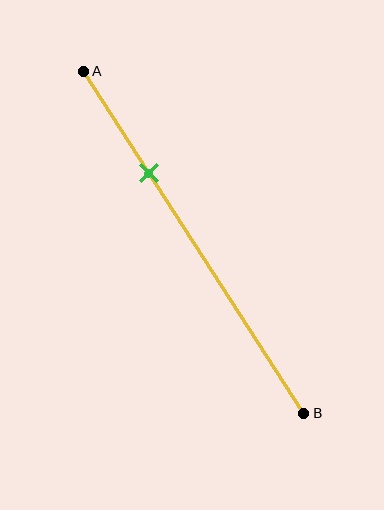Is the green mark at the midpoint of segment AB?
No, the mark is at about 30% from A, not at the 50% midpoint.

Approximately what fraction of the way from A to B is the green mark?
The green mark is approximately 30% of the way from A to B.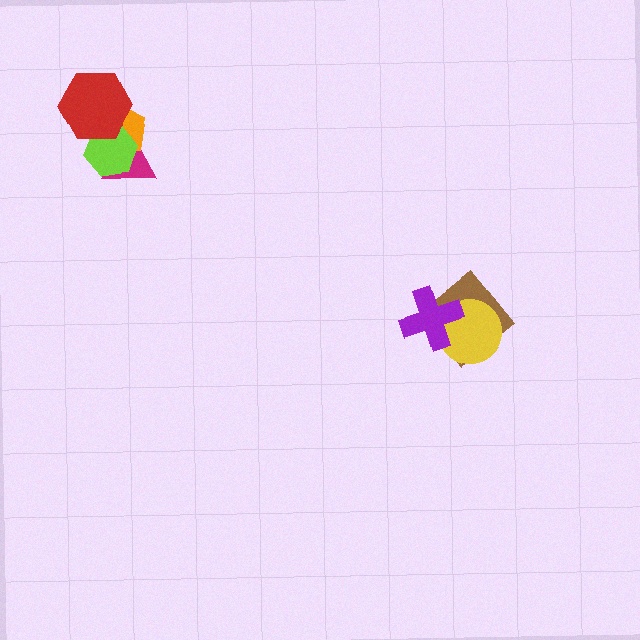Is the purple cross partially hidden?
No, no other shape covers it.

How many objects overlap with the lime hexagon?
3 objects overlap with the lime hexagon.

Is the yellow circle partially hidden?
Yes, it is partially covered by another shape.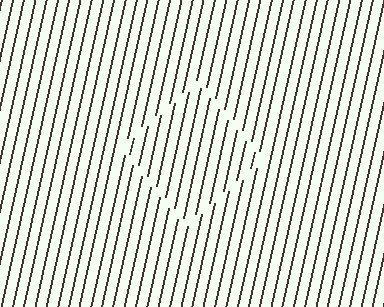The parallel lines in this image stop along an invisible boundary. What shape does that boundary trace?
An illusory square. The interior of the shape contains the same grating, shifted by half a period — the contour is defined by the phase discontinuity where line-ends from the inner and outer gratings abut.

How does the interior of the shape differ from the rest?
The interior of the shape contains the same grating, shifted by half a period — the contour is defined by the phase discontinuity where line-ends from the inner and outer gratings abut.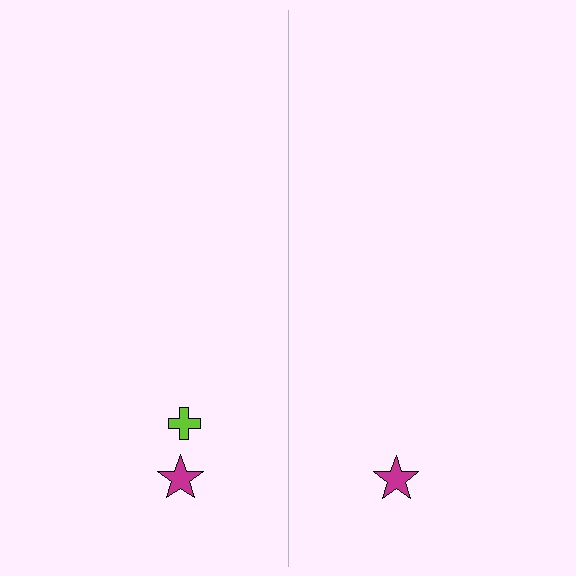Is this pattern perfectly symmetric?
No, the pattern is not perfectly symmetric. A lime cross is missing from the right side.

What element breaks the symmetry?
A lime cross is missing from the right side.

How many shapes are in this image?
There are 3 shapes in this image.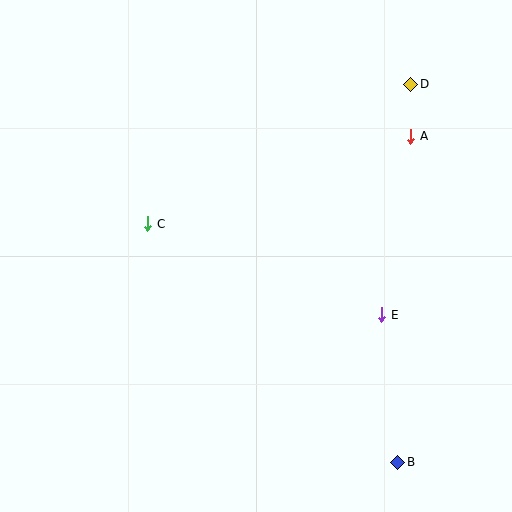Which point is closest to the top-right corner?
Point D is closest to the top-right corner.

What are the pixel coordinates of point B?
Point B is at (398, 462).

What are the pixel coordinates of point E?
Point E is at (382, 315).